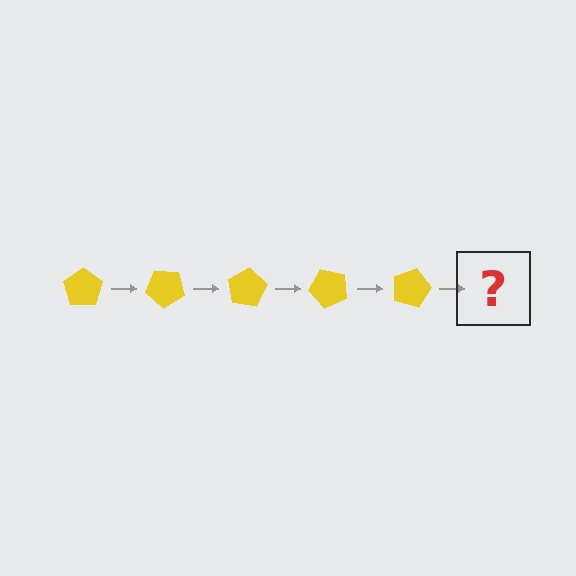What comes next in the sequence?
The next element should be a yellow pentagon rotated 200 degrees.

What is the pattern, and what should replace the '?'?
The pattern is that the pentagon rotates 40 degrees each step. The '?' should be a yellow pentagon rotated 200 degrees.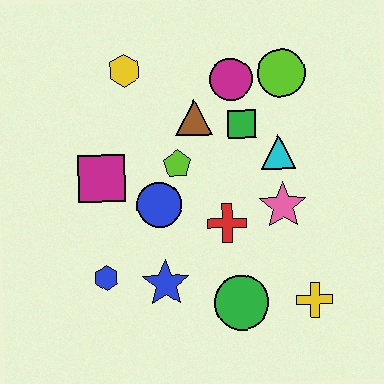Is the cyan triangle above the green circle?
Yes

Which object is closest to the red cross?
The pink star is closest to the red cross.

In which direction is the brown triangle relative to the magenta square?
The brown triangle is to the right of the magenta square.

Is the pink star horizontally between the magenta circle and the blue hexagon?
No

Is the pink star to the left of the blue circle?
No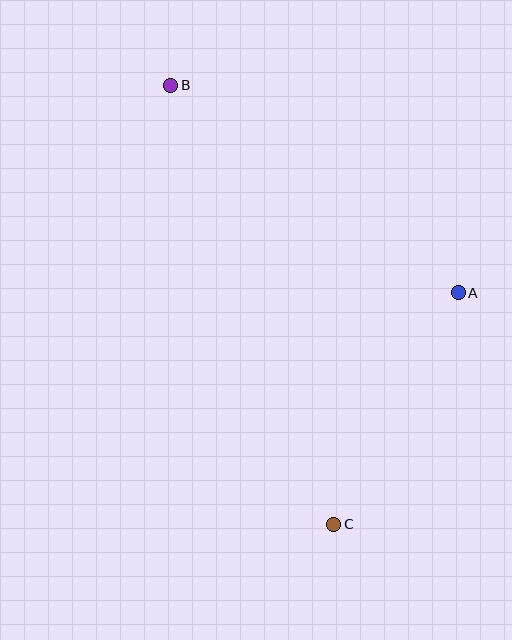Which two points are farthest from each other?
Points B and C are farthest from each other.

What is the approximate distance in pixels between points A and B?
The distance between A and B is approximately 355 pixels.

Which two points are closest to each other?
Points A and C are closest to each other.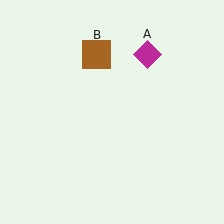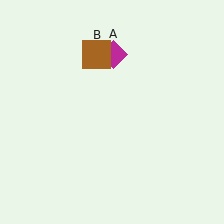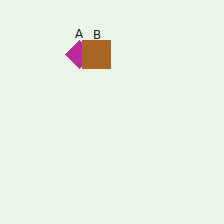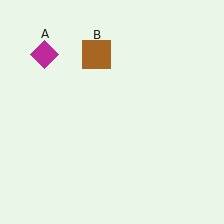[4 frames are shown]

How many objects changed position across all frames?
1 object changed position: magenta diamond (object A).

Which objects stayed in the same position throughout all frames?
Brown square (object B) remained stationary.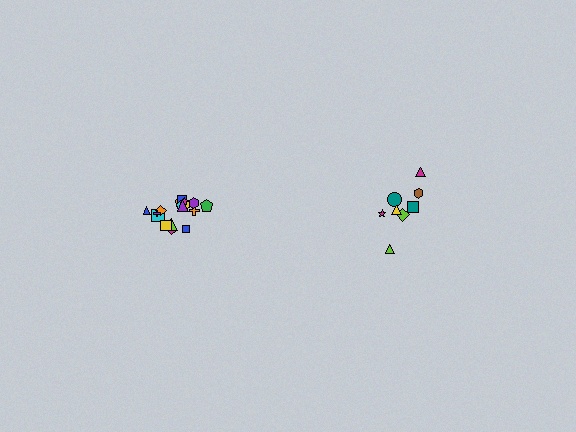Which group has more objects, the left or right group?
The left group.